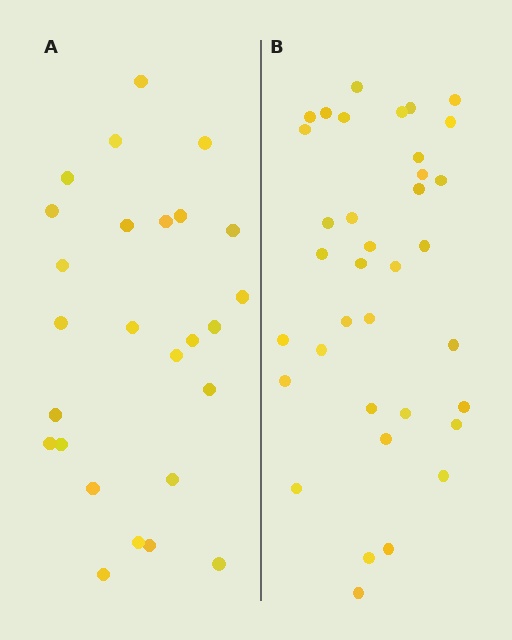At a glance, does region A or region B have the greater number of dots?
Region B (the right region) has more dots.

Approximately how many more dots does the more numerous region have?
Region B has roughly 10 or so more dots than region A.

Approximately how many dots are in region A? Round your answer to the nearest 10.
About 30 dots. (The exact count is 26, which rounds to 30.)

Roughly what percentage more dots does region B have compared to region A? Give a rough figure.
About 40% more.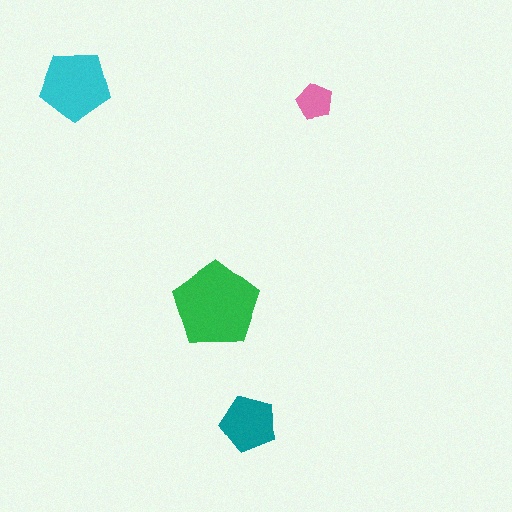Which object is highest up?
The cyan pentagon is topmost.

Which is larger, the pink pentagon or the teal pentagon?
The teal one.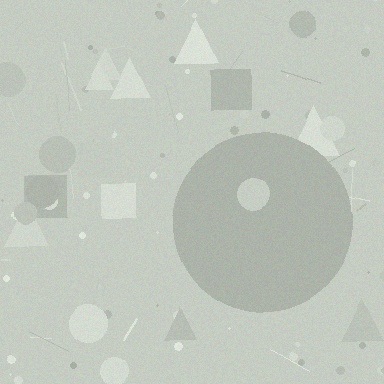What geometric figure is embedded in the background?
A circle is embedded in the background.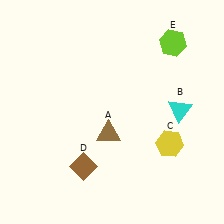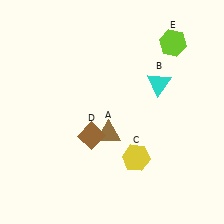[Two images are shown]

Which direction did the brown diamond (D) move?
The brown diamond (D) moved up.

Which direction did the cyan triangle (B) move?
The cyan triangle (B) moved up.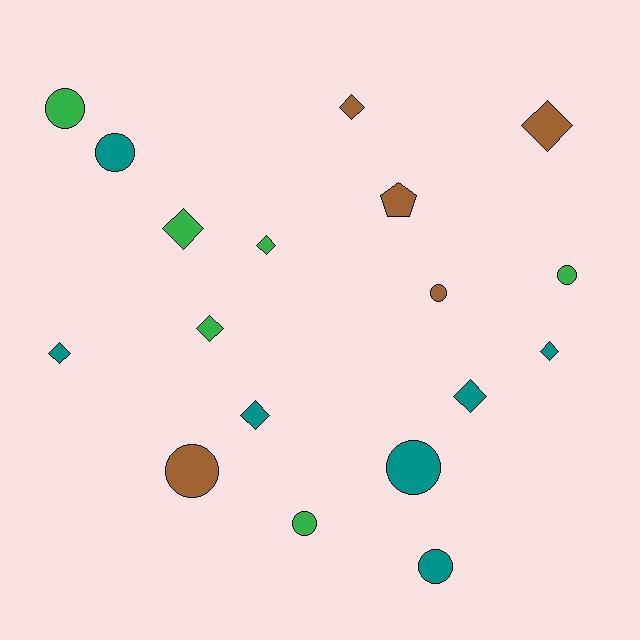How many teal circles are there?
There are 3 teal circles.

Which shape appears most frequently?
Diamond, with 9 objects.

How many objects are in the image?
There are 18 objects.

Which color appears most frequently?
Teal, with 7 objects.